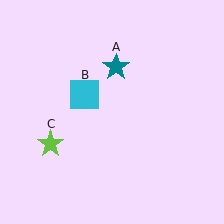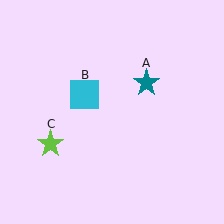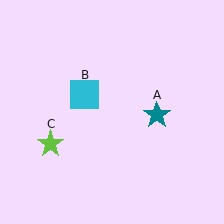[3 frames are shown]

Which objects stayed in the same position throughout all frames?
Cyan square (object B) and lime star (object C) remained stationary.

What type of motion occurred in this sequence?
The teal star (object A) rotated clockwise around the center of the scene.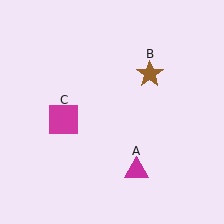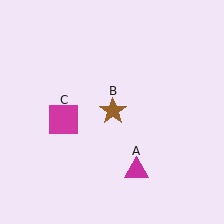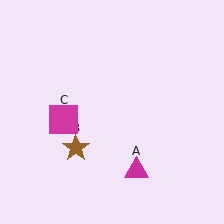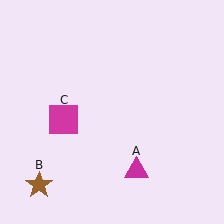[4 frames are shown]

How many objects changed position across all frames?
1 object changed position: brown star (object B).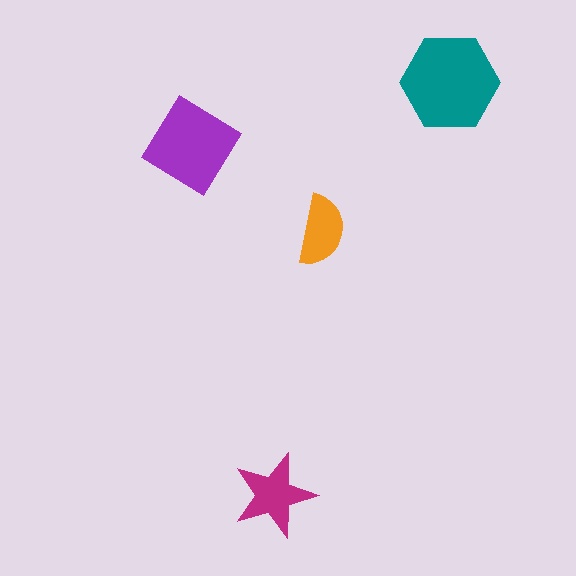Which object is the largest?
The teal hexagon.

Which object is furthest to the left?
The purple diamond is leftmost.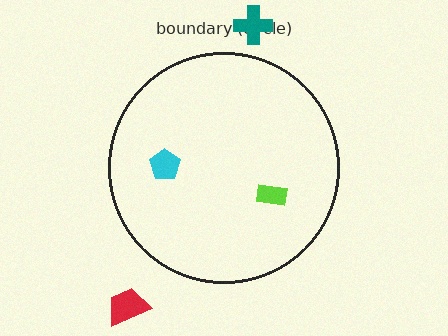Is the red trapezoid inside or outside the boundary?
Outside.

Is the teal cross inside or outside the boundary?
Outside.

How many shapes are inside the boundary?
2 inside, 2 outside.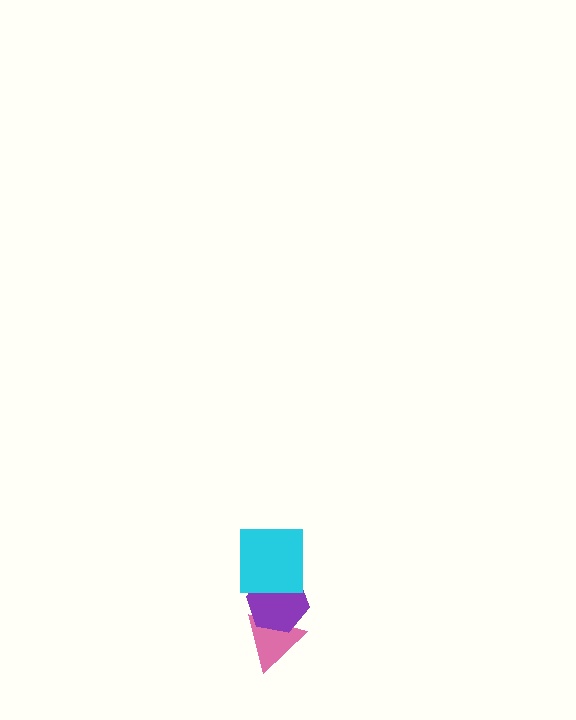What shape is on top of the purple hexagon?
The cyan square is on top of the purple hexagon.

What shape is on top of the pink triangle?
The purple hexagon is on top of the pink triangle.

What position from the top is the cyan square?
The cyan square is 1st from the top.